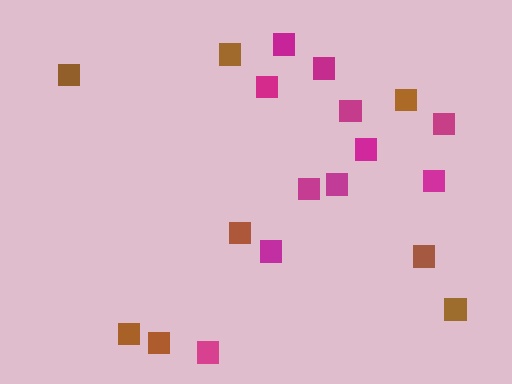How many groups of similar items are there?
There are 2 groups: one group of magenta squares (11) and one group of brown squares (8).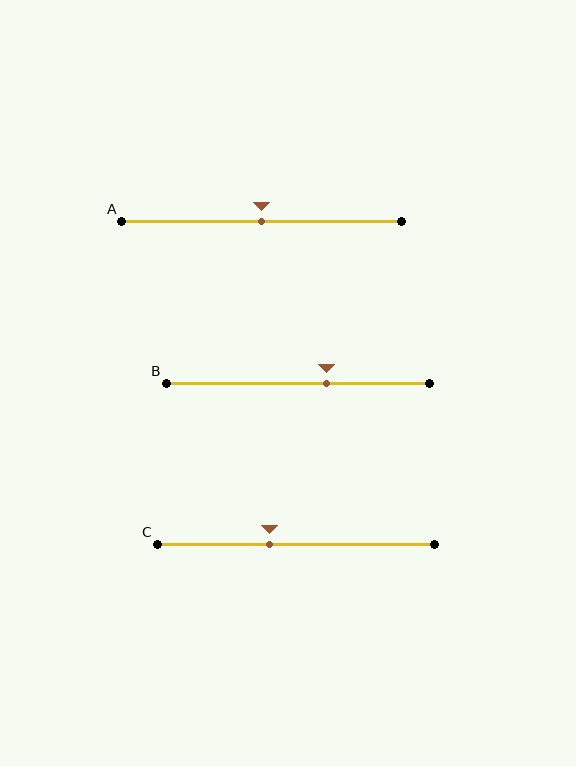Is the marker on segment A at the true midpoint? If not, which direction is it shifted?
Yes, the marker on segment A is at the true midpoint.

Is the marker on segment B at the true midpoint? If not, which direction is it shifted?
No, the marker on segment B is shifted to the right by about 11% of the segment length.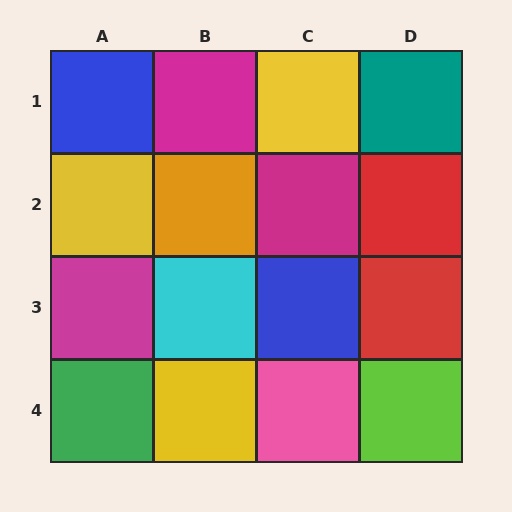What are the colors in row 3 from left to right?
Magenta, cyan, blue, red.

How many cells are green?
1 cell is green.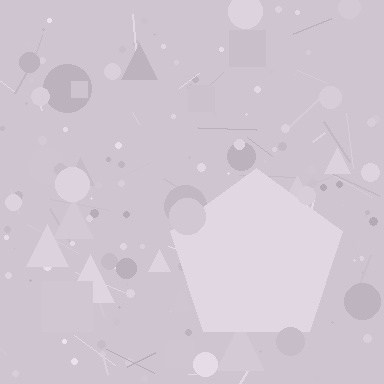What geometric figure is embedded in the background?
A pentagon is embedded in the background.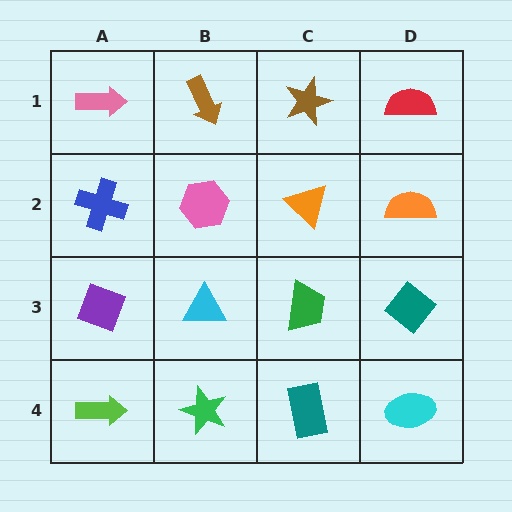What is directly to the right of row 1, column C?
A red semicircle.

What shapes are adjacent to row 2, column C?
A brown star (row 1, column C), a green trapezoid (row 3, column C), a pink hexagon (row 2, column B), an orange semicircle (row 2, column D).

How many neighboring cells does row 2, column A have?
3.